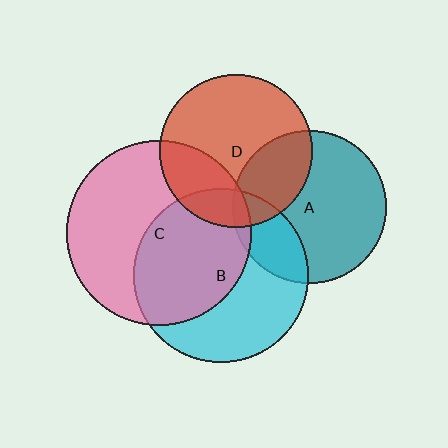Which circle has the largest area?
Circle C (pink).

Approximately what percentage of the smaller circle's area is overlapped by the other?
Approximately 25%.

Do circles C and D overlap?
Yes.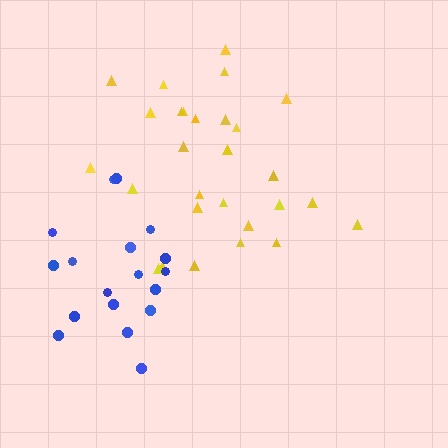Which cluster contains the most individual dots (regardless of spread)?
Yellow (28).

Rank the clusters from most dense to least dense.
blue, yellow.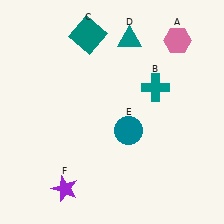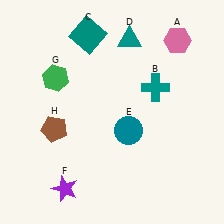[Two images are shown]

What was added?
A green hexagon (G), a brown pentagon (H) were added in Image 2.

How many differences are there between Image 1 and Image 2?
There are 2 differences between the two images.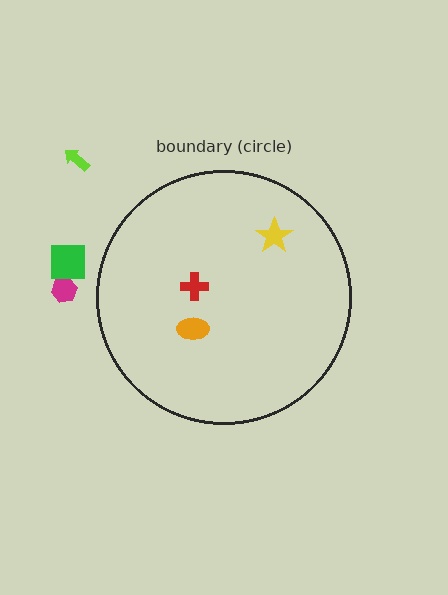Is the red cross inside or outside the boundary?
Inside.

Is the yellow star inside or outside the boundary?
Inside.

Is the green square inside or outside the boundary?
Outside.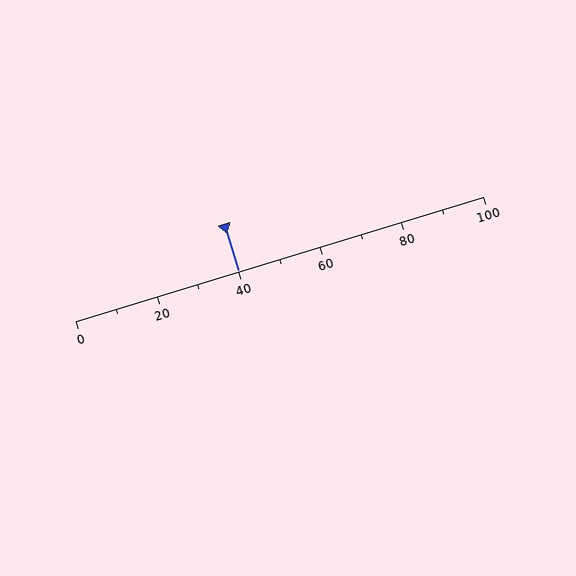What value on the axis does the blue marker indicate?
The marker indicates approximately 40.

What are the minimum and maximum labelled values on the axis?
The axis runs from 0 to 100.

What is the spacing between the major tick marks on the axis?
The major ticks are spaced 20 apart.